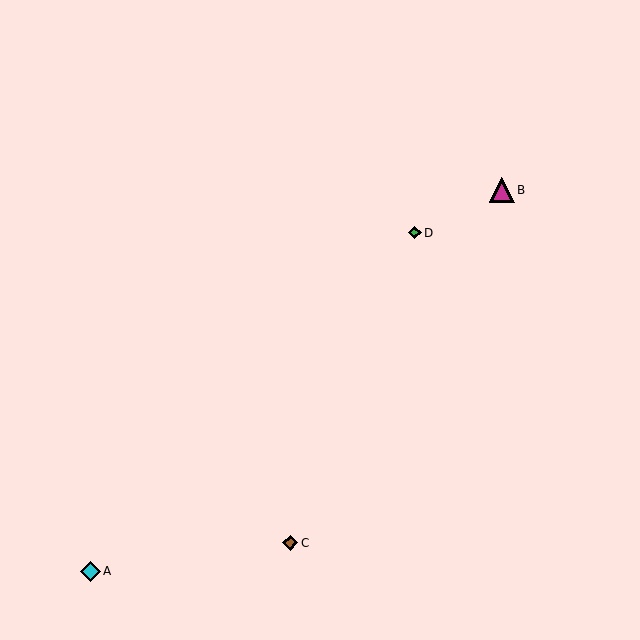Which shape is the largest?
The magenta triangle (labeled B) is the largest.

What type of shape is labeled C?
Shape C is a brown diamond.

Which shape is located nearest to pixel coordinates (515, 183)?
The magenta triangle (labeled B) at (502, 190) is nearest to that location.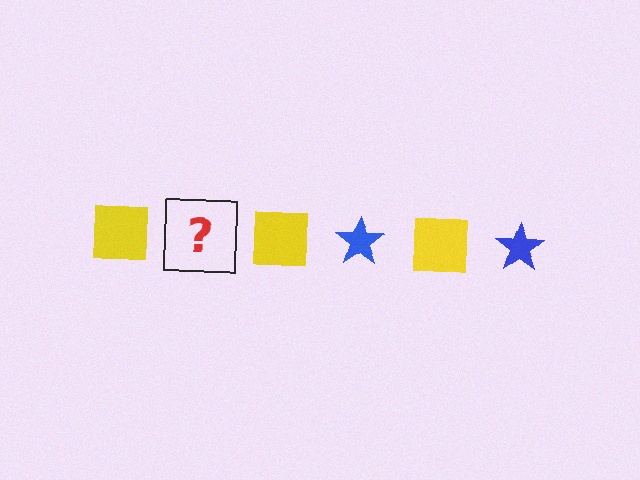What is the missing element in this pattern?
The missing element is a blue star.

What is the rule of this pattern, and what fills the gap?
The rule is that the pattern alternates between yellow square and blue star. The gap should be filled with a blue star.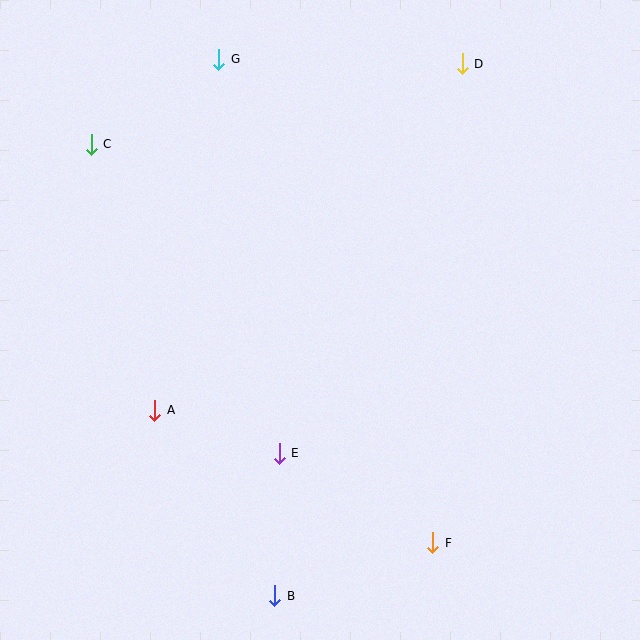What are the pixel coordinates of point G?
Point G is at (219, 59).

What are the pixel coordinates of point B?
Point B is at (275, 596).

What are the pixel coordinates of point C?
Point C is at (91, 144).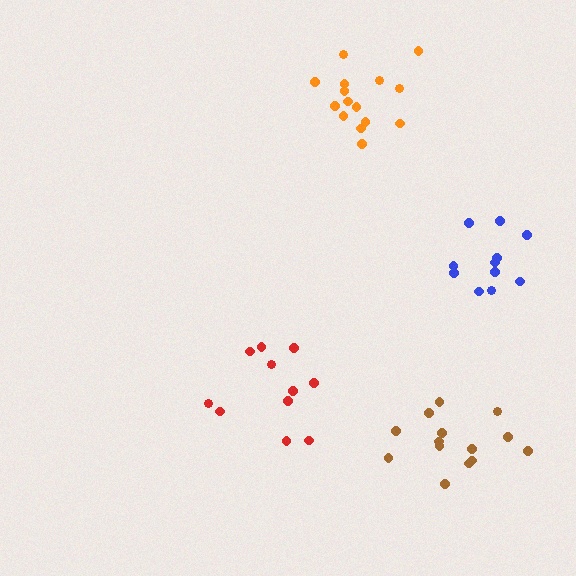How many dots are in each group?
Group 1: 14 dots, Group 2: 11 dots, Group 3: 15 dots, Group 4: 11 dots (51 total).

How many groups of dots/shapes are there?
There are 4 groups.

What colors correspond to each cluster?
The clusters are colored: brown, red, orange, blue.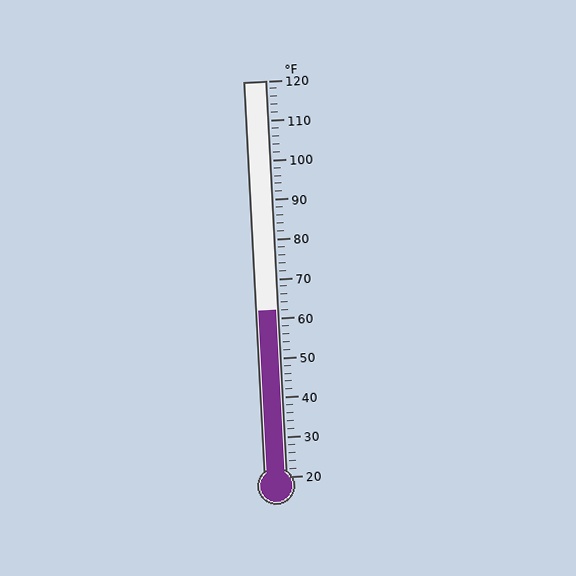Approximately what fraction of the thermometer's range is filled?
The thermometer is filled to approximately 40% of its range.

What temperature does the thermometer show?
The thermometer shows approximately 62°F.